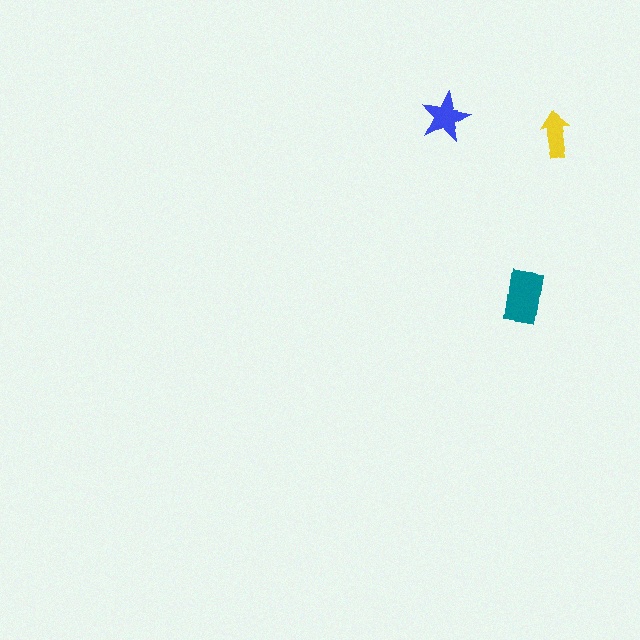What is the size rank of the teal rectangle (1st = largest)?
1st.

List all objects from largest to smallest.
The teal rectangle, the blue star, the yellow arrow.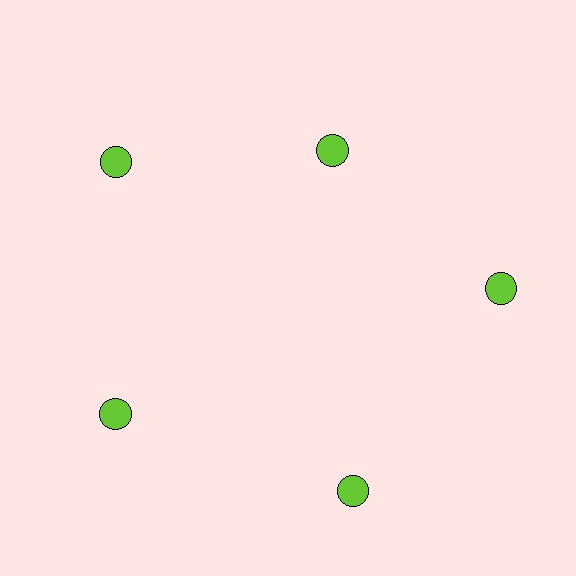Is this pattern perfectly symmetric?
No. The 5 lime circles are arranged in a ring, but one element near the 1 o'clock position is pulled inward toward the center, breaking the 5-fold rotational symmetry.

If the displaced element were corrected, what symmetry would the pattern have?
It would have 5-fold rotational symmetry — the pattern would map onto itself every 72 degrees.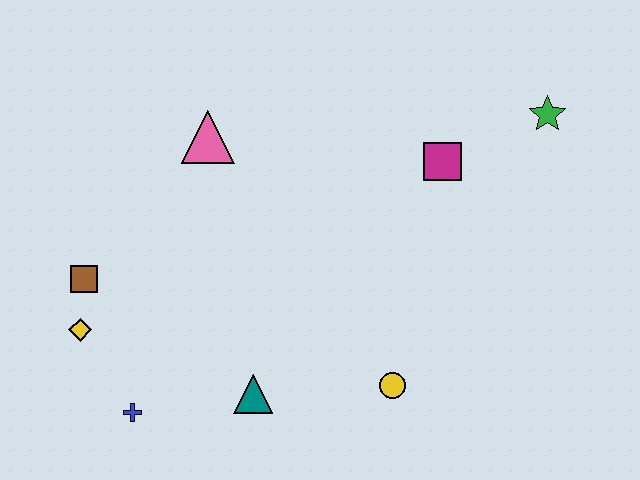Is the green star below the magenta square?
No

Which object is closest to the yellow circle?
The teal triangle is closest to the yellow circle.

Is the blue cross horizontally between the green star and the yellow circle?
No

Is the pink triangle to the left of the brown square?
No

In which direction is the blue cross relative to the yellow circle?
The blue cross is to the left of the yellow circle.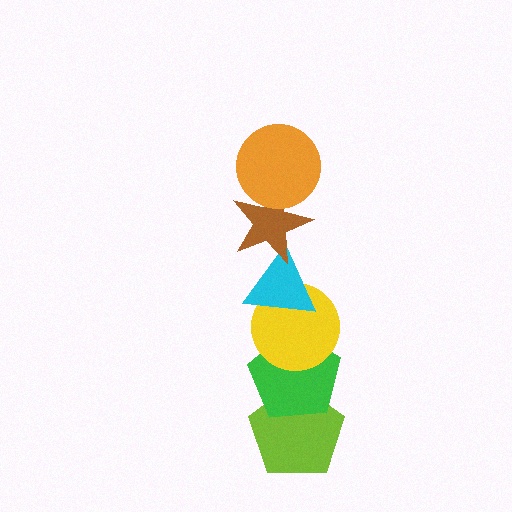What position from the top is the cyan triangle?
The cyan triangle is 3rd from the top.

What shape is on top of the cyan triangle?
The brown star is on top of the cyan triangle.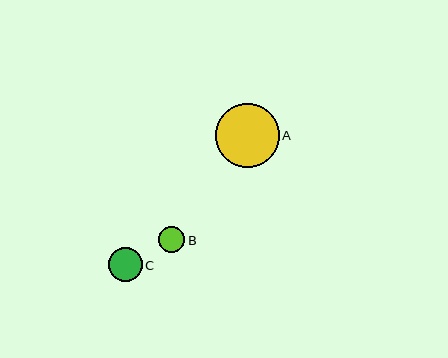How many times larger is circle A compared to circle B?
Circle A is approximately 2.4 times the size of circle B.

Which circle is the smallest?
Circle B is the smallest with a size of approximately 27 pixels.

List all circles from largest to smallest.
From largest to smallest: A, C, B.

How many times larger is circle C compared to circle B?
Circle C is approximately 1.3 times the size of circle B.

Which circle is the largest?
Circle A is the largest with a size of approximately 64 pixels.